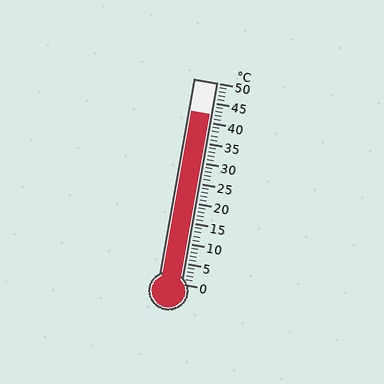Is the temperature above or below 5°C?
The temperature is above 5°C.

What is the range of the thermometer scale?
The thermometer scale ranges from 0°C to 50°C.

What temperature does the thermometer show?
The thermometer shows approximately 42°C.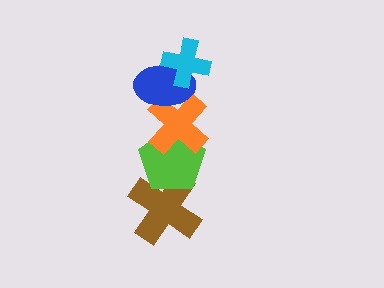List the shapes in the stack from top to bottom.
From top to bottom: the cyan cross, the blue ellipse, the orange cross, the lime pentagon, the brown cross.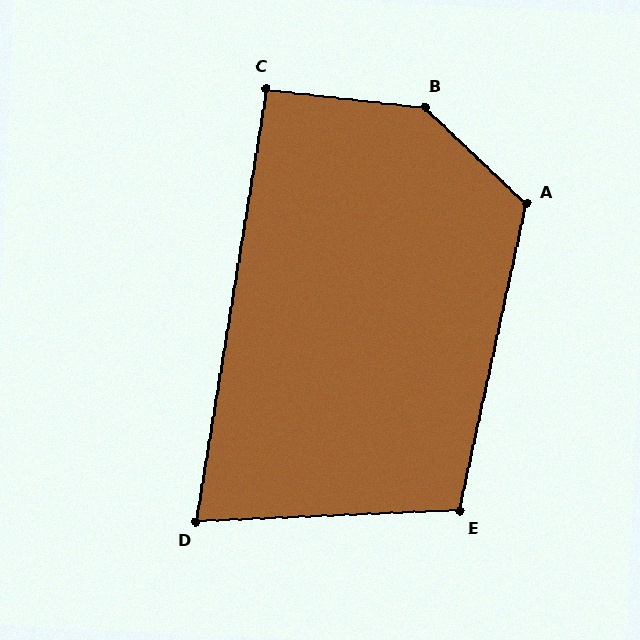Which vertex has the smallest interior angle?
D, at approximately 78 degrees.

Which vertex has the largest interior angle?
B, at approximately 143 degrees.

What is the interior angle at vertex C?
Approximately 93 degrees (approximately right).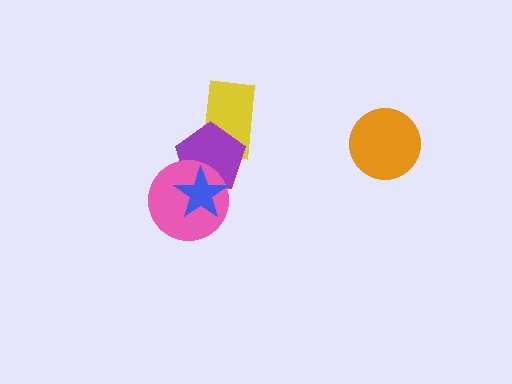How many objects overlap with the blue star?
2 objects overlap with the blue star.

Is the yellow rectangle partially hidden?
Yes, it is partially covered by another shape.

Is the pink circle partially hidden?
Yes, it is partially covered by another shape.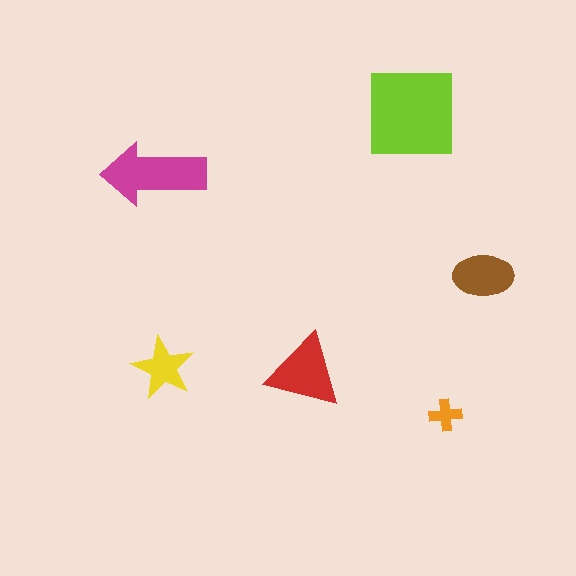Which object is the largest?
The lime square.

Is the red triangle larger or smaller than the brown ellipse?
Larger.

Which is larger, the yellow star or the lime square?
The lime square.